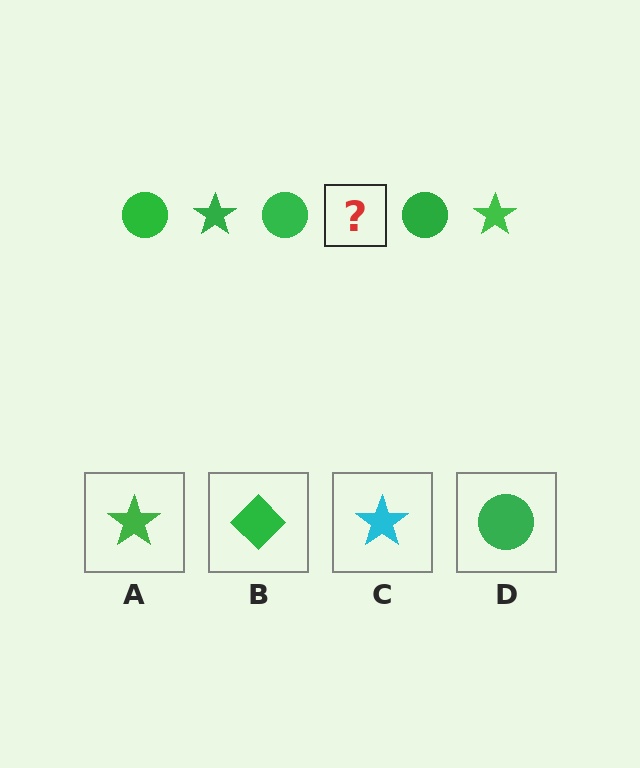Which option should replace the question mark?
Option A.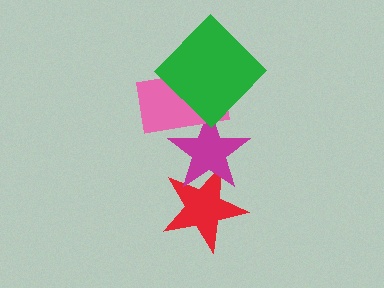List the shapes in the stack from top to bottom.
From top to bottom: the green diamond, the pink rectangle, the magenta star, the red star.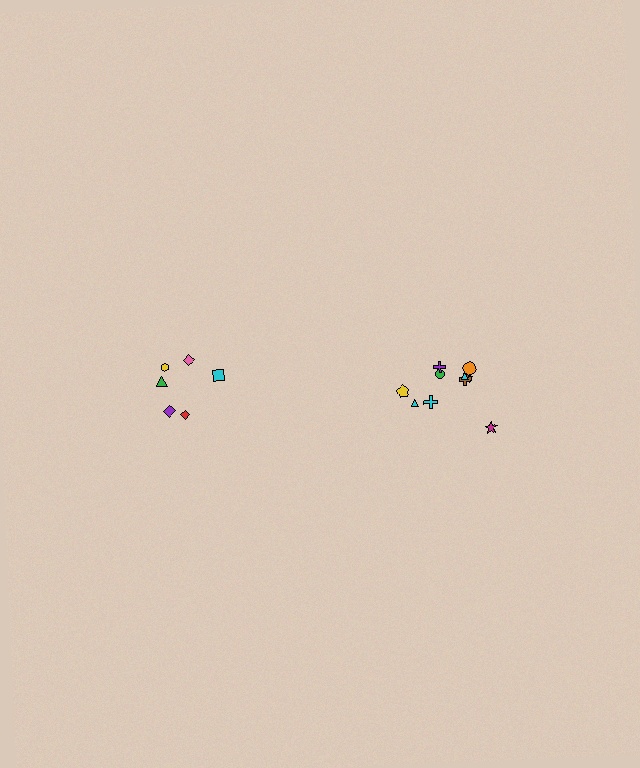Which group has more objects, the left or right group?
The right group.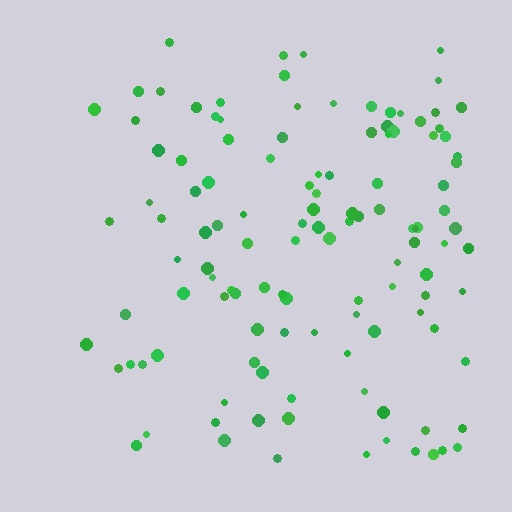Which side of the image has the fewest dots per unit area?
The left.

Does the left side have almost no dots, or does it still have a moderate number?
Still a moderate number, just noticeably fewer than the right.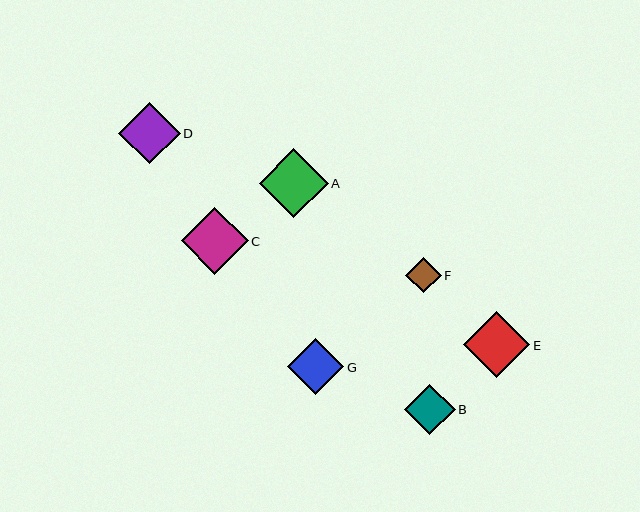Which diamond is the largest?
Diamond A is the largest with a size of approximately 68 pixels.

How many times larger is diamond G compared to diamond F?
Diamond G is approximately 1.6 times the size of diamond F.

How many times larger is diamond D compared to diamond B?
Diamond D is approximately 1.2 times the size of diamond B.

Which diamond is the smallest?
Diamond F is the smallest with a size of approximately 36 pixels.